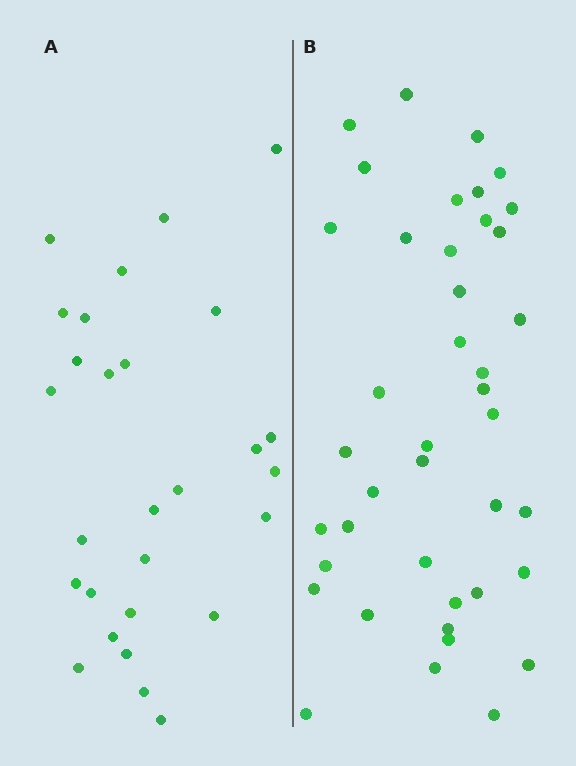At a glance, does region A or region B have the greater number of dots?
Region B (the right region) has more dots.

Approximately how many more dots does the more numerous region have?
Region B has approximately 15 more dots than region A.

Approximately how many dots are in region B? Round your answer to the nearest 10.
About 40 dots. (The exact count is 41, which rounds to 40.)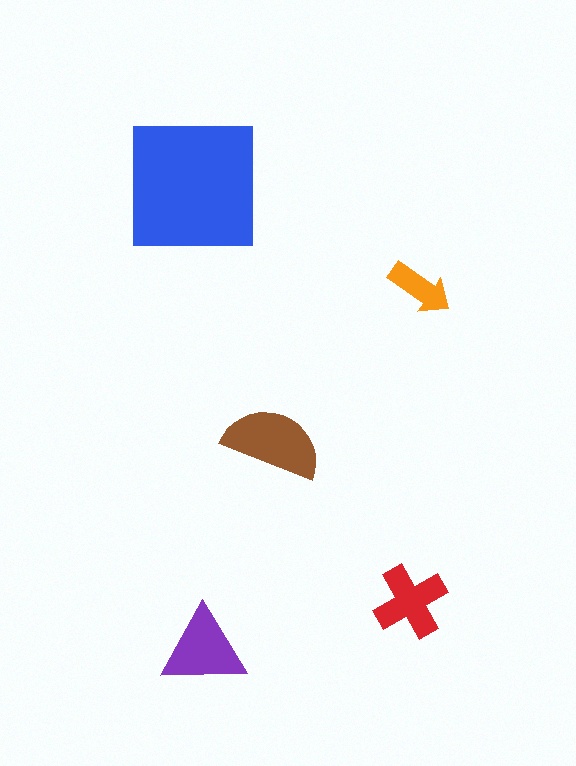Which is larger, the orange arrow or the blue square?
The blue square.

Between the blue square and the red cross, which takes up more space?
The blue square.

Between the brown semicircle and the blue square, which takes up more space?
The blue square.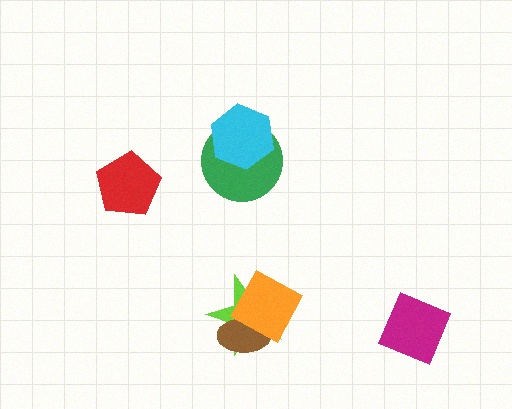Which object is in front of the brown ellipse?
The orange diamond is in front of the brown ellipse.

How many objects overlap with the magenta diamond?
0 objects overlap with the magenta diamond.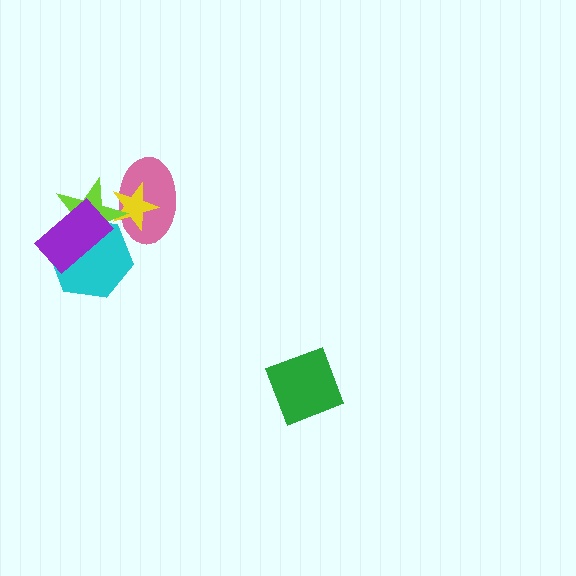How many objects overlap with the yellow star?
2 objects overlap with the yellow star.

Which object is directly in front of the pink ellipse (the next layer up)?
The yellow star is directly in front of the pink ellipse.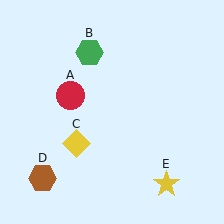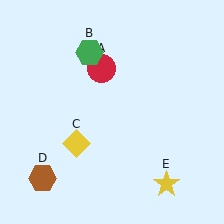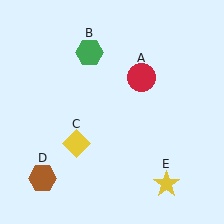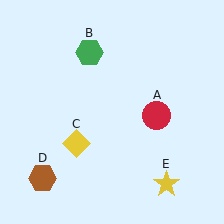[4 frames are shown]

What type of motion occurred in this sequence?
The red circle (object A) rotated clockwise around the center of the scene.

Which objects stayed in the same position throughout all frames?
Green hexagon (object B) and yellow diamond (object C) and brown hexagon (object D) and yellow star (object E) remained stationary.